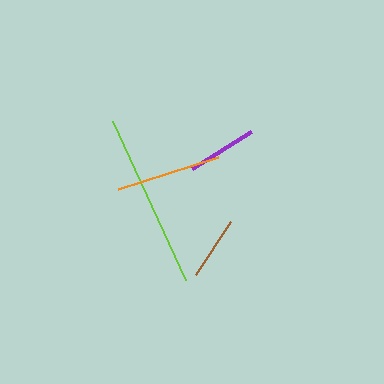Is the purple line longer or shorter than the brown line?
The purple line is longer than the brown line.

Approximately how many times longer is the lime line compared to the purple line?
The lime line is approximately 2.5 times the length of the purple line.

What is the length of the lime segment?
The lime segment is approximately 175 pixels long.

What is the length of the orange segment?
The orange segment is approximately 105 pixels long.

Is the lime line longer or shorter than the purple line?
The lime line is longer than the purple line.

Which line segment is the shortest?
The brown line is the shortest at approximately 63 pixels.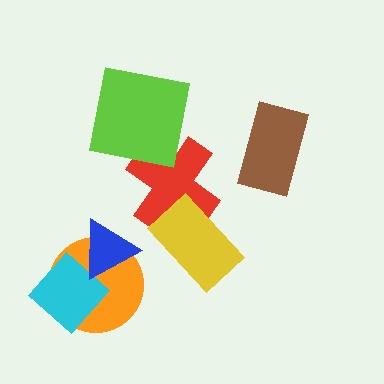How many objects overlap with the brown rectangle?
0 objects overlap with the brown rectangle.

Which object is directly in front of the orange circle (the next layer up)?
The cyan diamond is directly in front of the orange circle.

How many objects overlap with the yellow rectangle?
1 object overlaps with the yellow rectangle.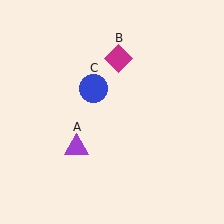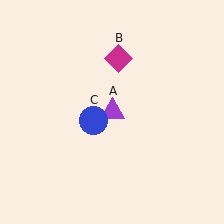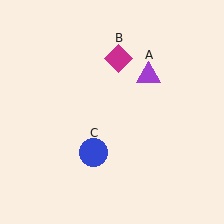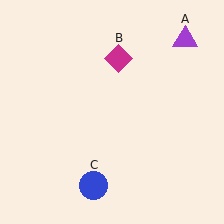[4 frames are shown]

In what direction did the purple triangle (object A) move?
The purple triangle (object A) moved up and to the right.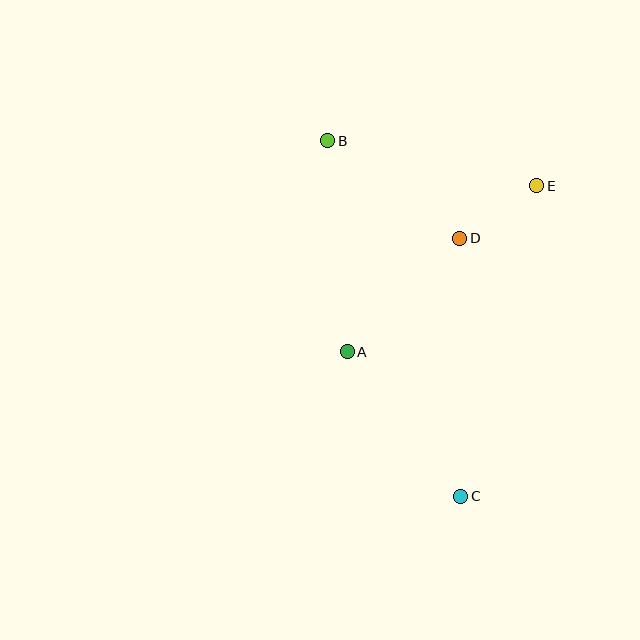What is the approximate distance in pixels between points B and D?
The distance between B and D is approximately 164 pixels.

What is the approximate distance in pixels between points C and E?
The distance between C and E is approximately 320 pixels.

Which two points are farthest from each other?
Points B and C are farthest from each other.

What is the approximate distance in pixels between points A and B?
The distance between A and B is approximately 212 pixels.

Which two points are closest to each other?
Points D and E are closest to each other.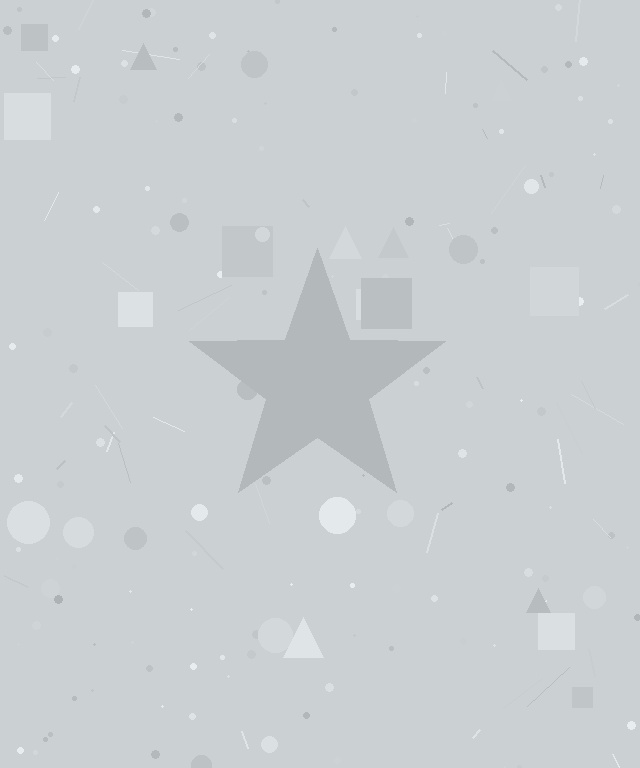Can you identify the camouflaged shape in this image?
The camouflaged shape is a star.